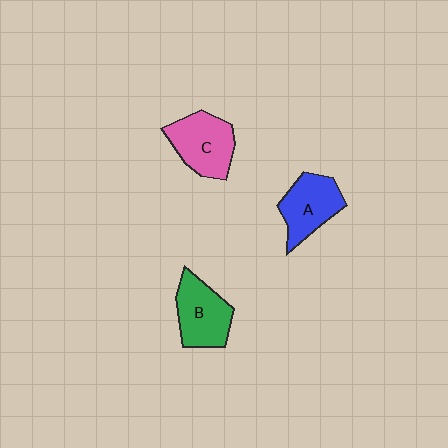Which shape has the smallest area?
Shape A (blue).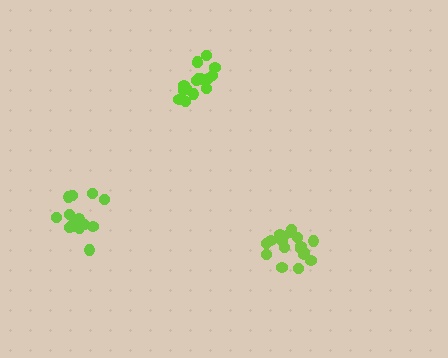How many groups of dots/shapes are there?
There are 3 groups.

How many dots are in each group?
Group 1: 17 dots, Group 2: 16 dots, Group 3: 19 dots (52 total).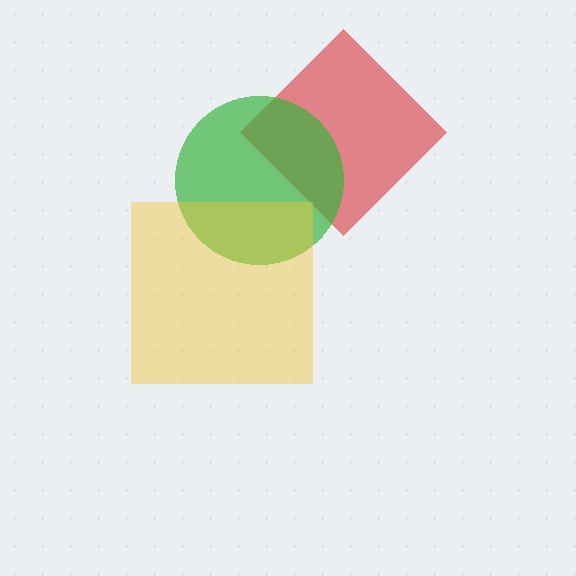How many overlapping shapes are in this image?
There are 3 overlapping shapes in the image.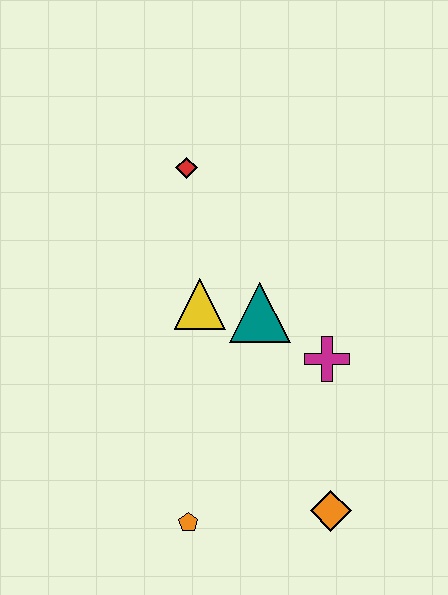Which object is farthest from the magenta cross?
The red diamond is farthest from the magenta cross.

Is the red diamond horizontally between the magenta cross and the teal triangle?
No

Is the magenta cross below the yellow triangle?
Yes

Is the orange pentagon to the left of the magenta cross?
Yes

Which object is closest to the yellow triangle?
The teal triangle is closest to the yellow triangle.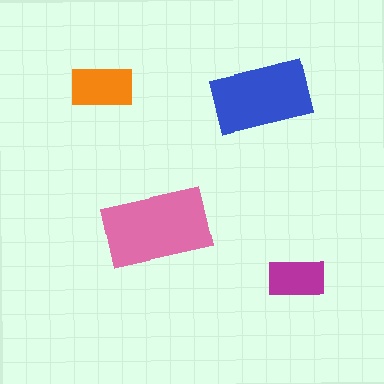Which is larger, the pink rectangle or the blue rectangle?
The pink one.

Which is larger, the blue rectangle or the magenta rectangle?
The blue one.